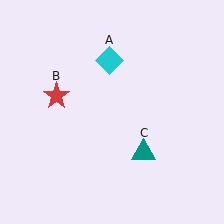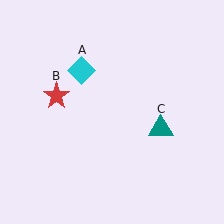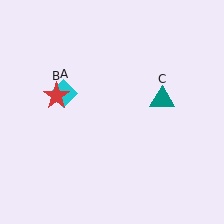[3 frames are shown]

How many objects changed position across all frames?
2 objects changed position: cyan diamond (object A), teal triangle (object C).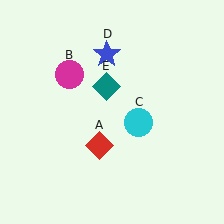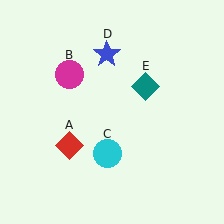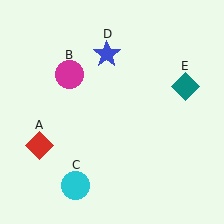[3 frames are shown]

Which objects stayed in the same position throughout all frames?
Magenta circle (object B) and blue star (object D) remained stationary.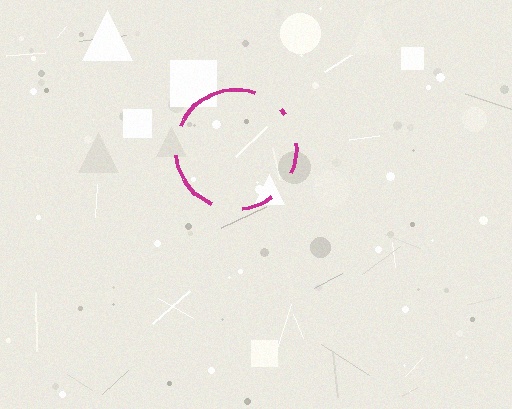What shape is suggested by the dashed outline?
The dashed outline suggests a circle.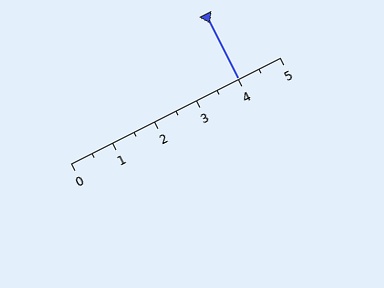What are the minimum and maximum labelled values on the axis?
The axis runs from 0 to 5.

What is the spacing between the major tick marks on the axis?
The major ticks are spaced 1 apart.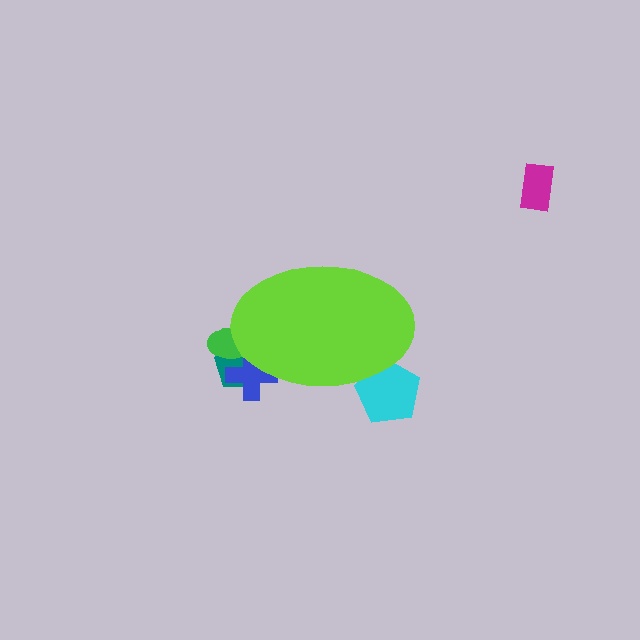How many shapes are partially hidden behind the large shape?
4 shapes are partially hidden.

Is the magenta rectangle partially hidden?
No, the magenta rectangle is fully visible.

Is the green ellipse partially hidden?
Yes, the green ellipse is partially hidden behind the lime ellipse.